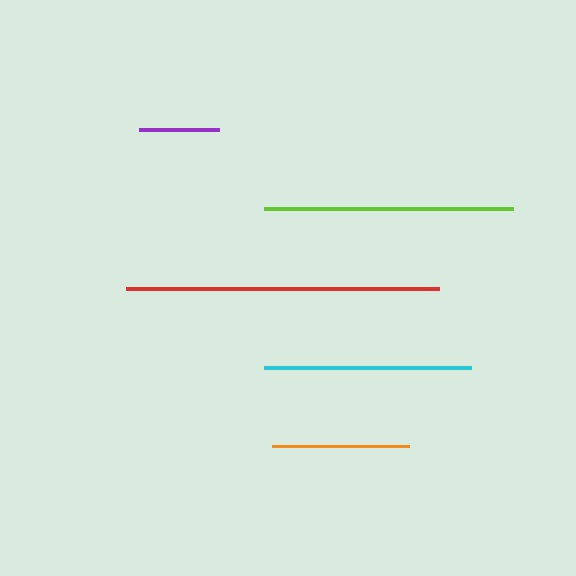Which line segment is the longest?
The red line is the longest at approximately 313 pixels.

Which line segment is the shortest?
The purple line is the shortest at approximately 80 pixels.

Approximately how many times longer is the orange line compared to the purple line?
The orange line is approximately 1.7 times the length of the purple line.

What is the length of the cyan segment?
The cyan segment is approximately 207 pixels long.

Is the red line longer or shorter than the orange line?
The red line is longer than the orange line.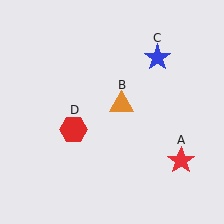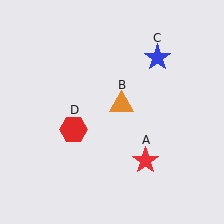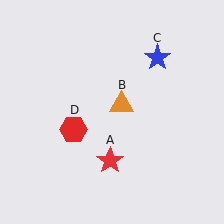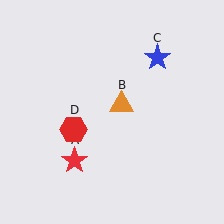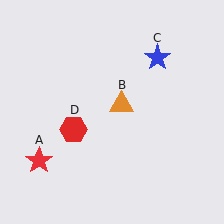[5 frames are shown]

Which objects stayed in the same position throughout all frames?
Orange triangle (object B) and blue star (object C) and red hexagon (object D) remained stationary.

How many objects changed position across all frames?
1 object changed position: red star (object A).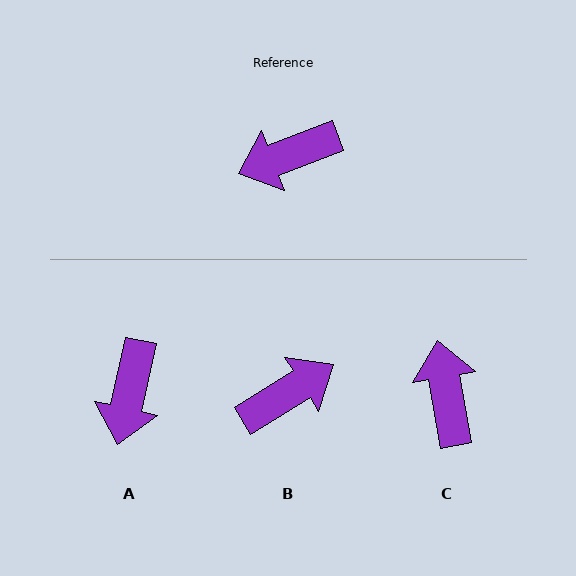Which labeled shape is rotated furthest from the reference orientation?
B, about 169 degrees away.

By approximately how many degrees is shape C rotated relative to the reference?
Approximately 101 degrees clockwise.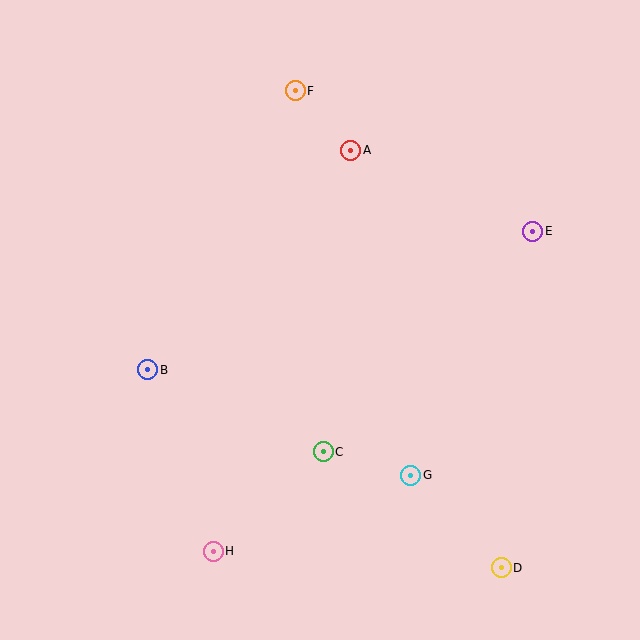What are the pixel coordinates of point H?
Point H is at (213, 551).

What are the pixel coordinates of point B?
Point B is at (148, 370).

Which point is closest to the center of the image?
Point C at (323, 452) is closest to the center.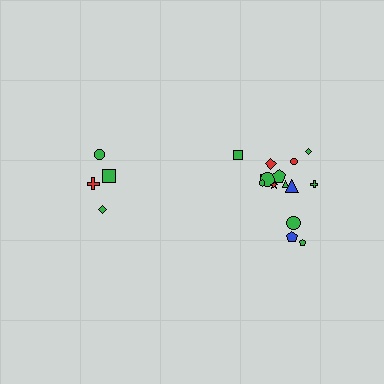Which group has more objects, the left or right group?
The right group.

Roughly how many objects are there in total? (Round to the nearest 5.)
Roughly 20 objects in total.